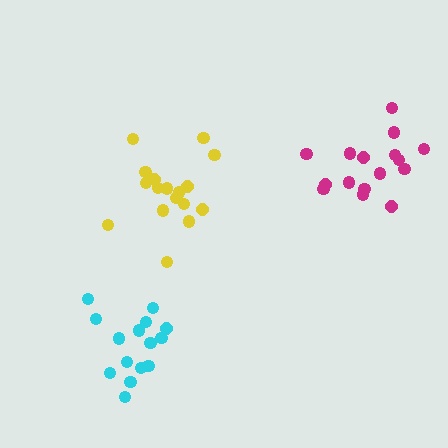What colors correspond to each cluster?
The clusters are colored: yellow, cyan, magenta.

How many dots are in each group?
Group 1: 17 dots, Group 2: 15 dots, Group 3: 16 dots (48 total).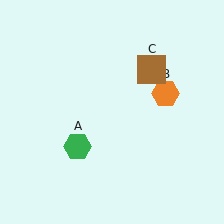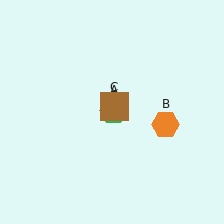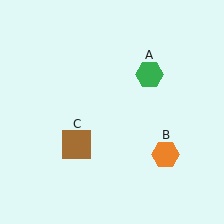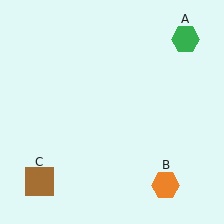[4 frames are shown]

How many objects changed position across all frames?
3 objects changed position: green hexagon (object A), orange hexagon (object B), brown square (object C).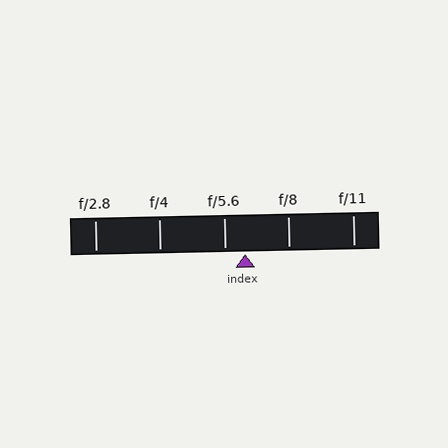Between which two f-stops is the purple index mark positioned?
The index mark is between f/5.6 and f/8.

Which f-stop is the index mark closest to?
The index mark is closest to f/5.6.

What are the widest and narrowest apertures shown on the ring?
The widest aperture shown is f/2.8 and the narrowest is f/11.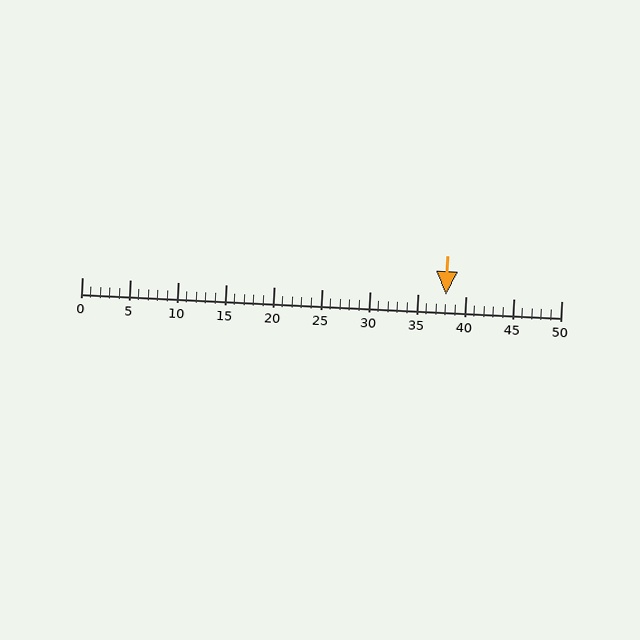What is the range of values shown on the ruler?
The ruler shows values from 0 to 50.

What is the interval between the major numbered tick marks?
The major tick marks are spaced 5 units apart.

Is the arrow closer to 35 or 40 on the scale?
The arrow is closer to 40.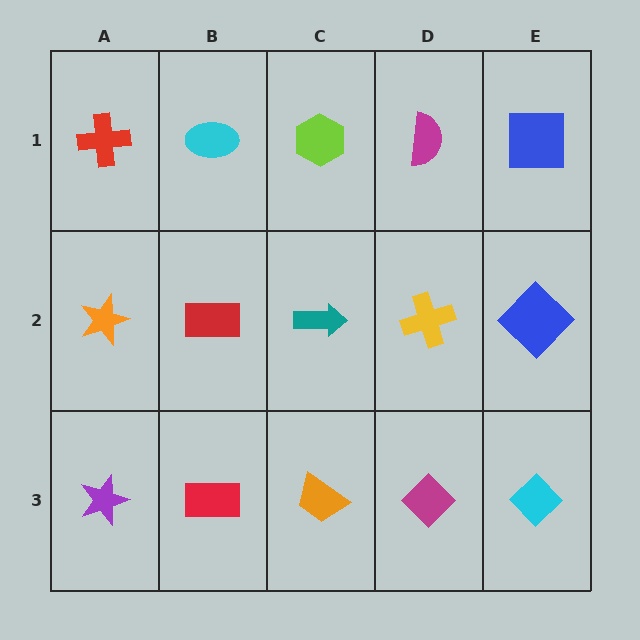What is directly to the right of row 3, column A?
A red rectangle.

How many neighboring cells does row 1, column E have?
2.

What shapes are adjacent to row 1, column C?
A teal arrow (row 2, column C), a cyan ellipse (row 1, column B), a magenta semicircle (row 1, column D).